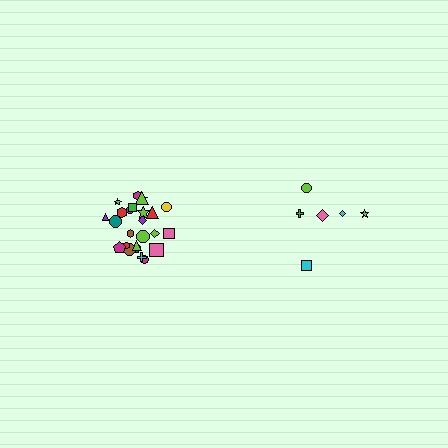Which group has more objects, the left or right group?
The left group.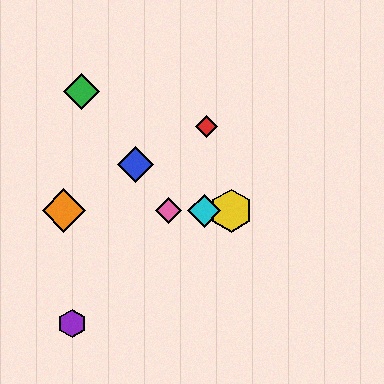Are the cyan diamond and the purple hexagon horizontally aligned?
No, the cyan diamond is at y≈211 and the purple hexagon is at y≈323.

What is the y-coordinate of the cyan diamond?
The cyan diamond is at y≈211.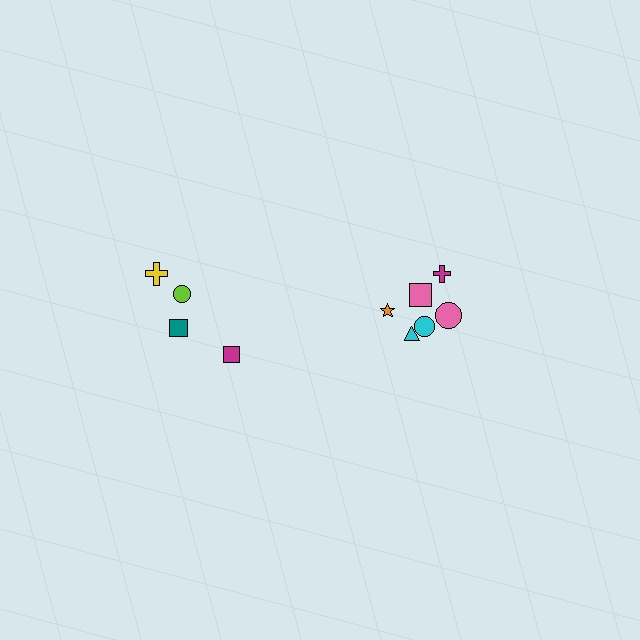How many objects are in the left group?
There are 4 objects.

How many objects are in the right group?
There are 6 objects.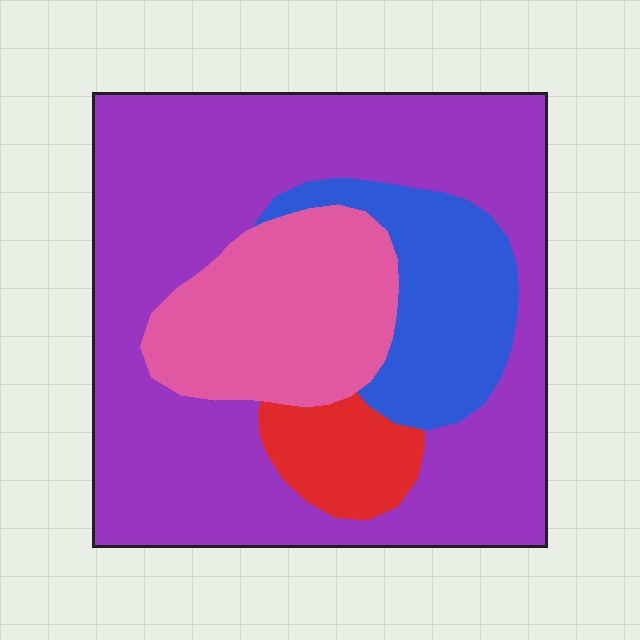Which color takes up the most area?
Purple, at roughly 60%.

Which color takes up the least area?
Red, at roughly 5%.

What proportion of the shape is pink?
Pink covers roughly 20% of the shape.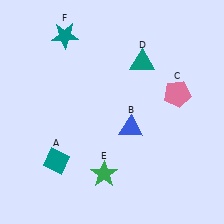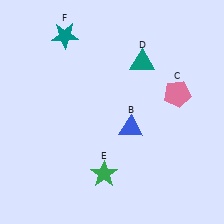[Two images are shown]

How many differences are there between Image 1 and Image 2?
There is 1 difference between the two images.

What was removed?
The teal diamond (A) was removed in Image 2.